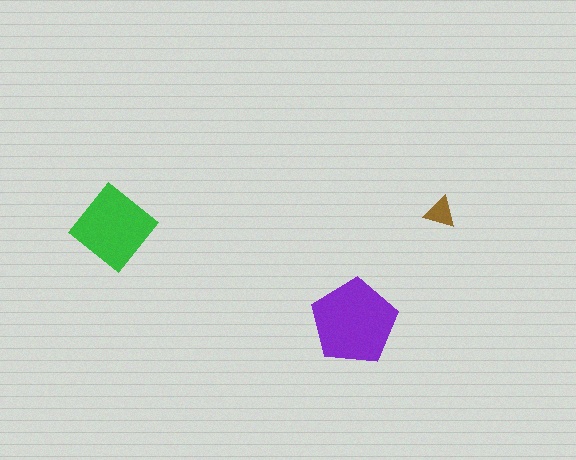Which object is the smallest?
The brown triangle.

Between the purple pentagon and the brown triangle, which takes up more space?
The purple pentagon.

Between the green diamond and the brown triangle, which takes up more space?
The green diamond.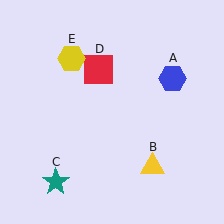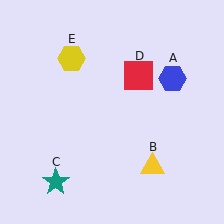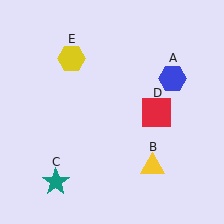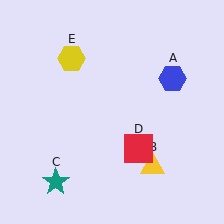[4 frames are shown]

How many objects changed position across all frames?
1 object changed position: red square (object D).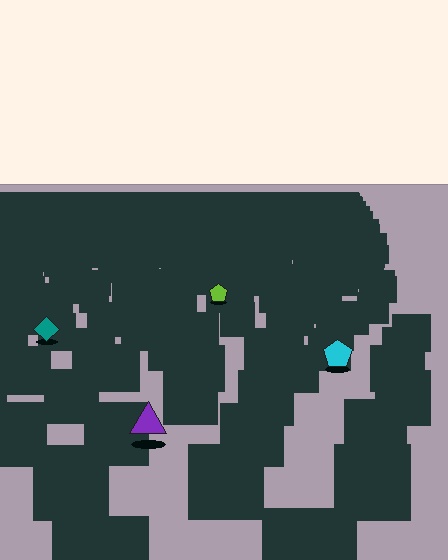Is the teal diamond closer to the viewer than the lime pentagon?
Yes. The teal diamond is closer — you can tell from the texture gradient: the ground texture is coarser near it.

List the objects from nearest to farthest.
From nearest to farthest: the purple triangle, the cyan pentagon, the teal diamond, the lime pentagon.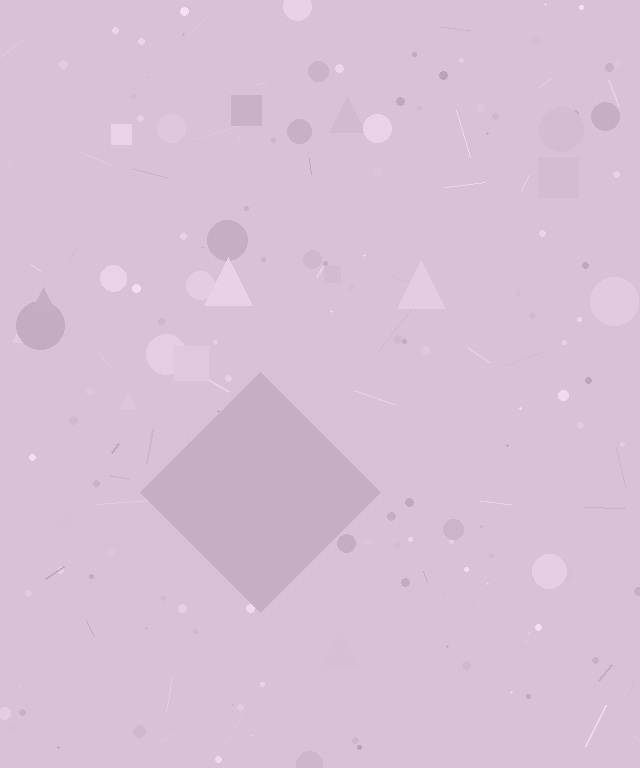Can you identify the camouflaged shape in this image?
The camouflaged shape is a diamond.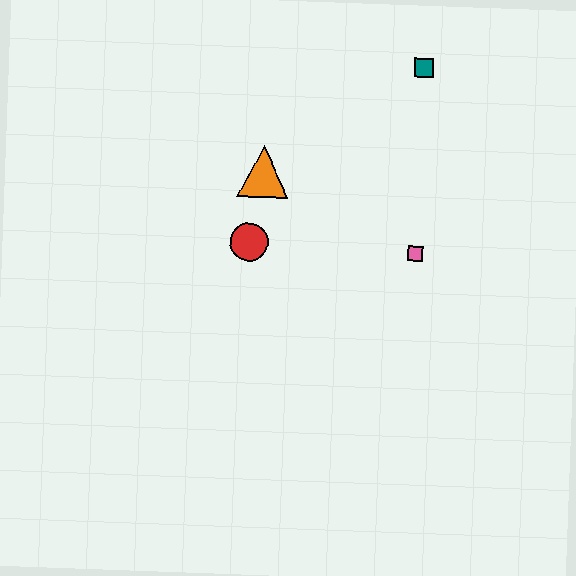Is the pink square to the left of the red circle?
No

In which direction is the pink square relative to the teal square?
The pink square is below the teal square.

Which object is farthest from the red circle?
The teal square is farthest from the red circle.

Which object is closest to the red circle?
The orange triangle is closest to the red circle.